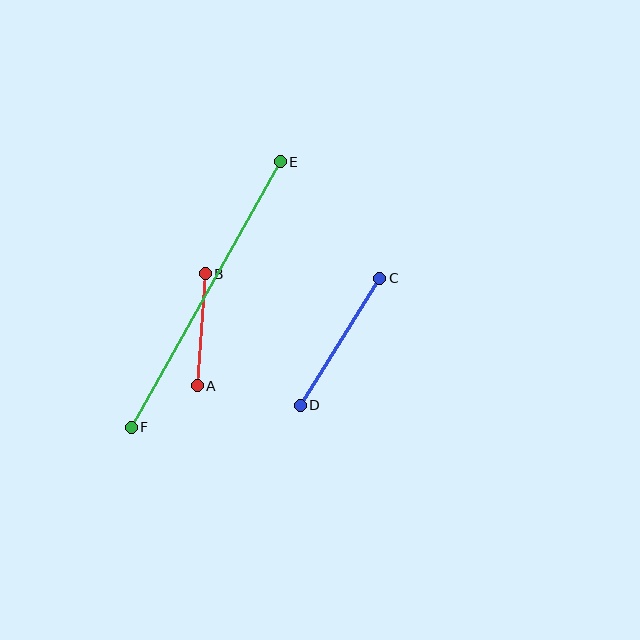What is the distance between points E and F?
The distance is approximately 304 pixels.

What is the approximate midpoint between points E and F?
The midpoint is at approximately (206, 295) pixels.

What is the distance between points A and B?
The distance is approximately 112 pixels.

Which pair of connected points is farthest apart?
Points E and F are farthest apart.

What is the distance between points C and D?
The distance is approximately 150 pixels.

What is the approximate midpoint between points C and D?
The midpoint is at approximately (340, 342) pixels.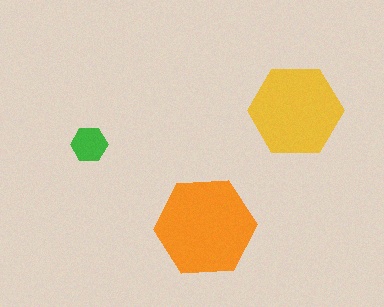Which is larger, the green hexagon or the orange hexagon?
The orange one.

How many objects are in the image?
There are 3 objects in the image.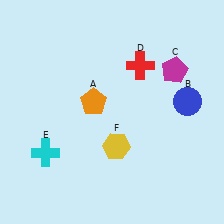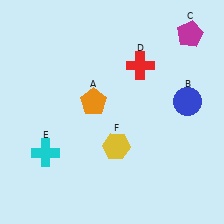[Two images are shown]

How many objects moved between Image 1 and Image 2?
1 object moved between the two images.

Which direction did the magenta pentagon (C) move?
The magenta pentagon (C) moved up.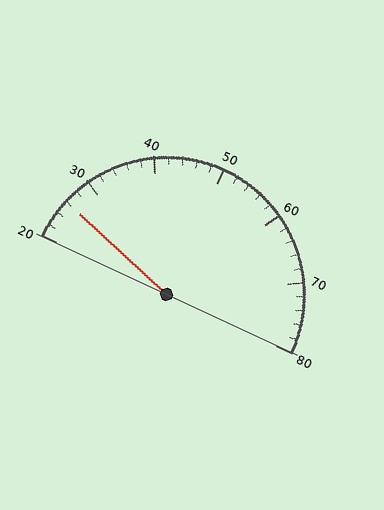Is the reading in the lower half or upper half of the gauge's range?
The reading is in the lower half of the range (20 to 80).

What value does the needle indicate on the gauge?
The needle indicates approximately 26.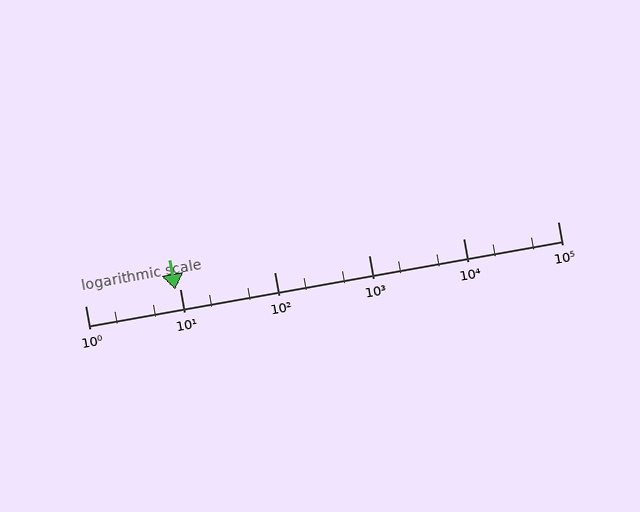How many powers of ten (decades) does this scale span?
The scale spans 5 decades, from 1 to 100000.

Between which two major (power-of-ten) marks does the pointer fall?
The pointer is between 1 and 10.